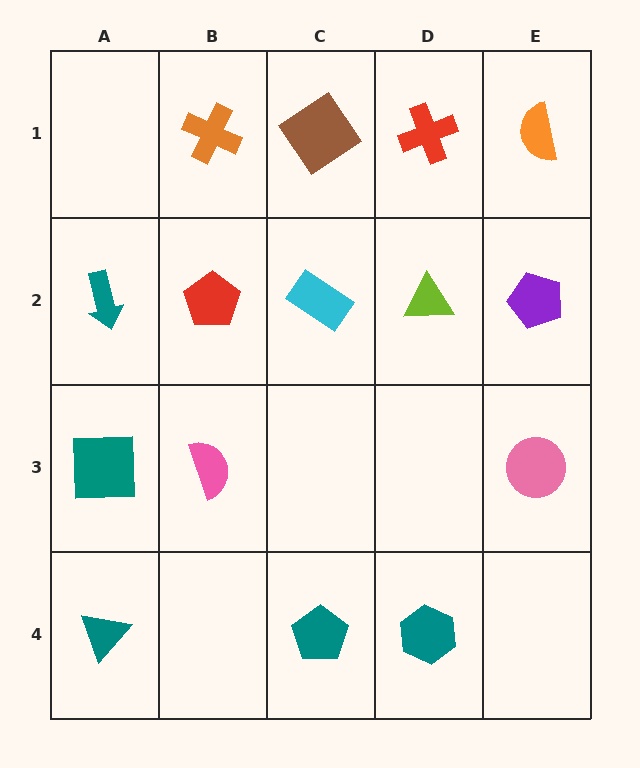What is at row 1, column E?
An orange semicircle.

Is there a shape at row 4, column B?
No, that cell is empty.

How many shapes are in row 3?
3 shapes.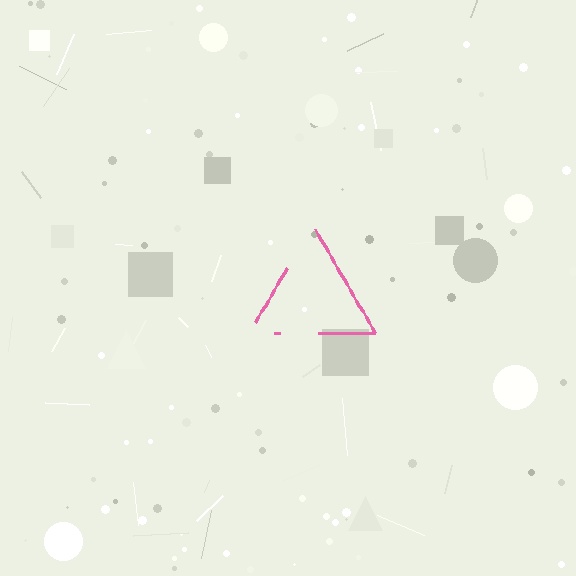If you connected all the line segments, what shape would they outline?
They would outline a triangle.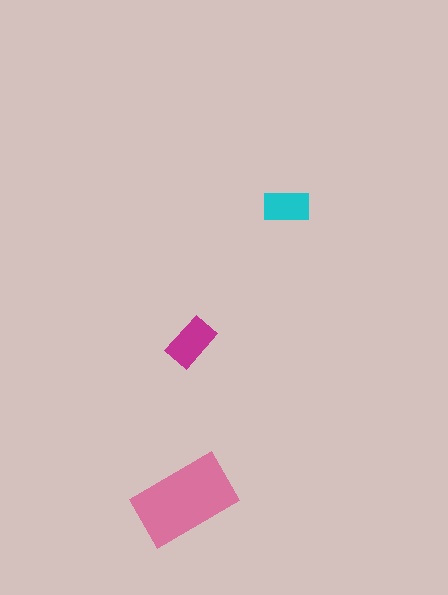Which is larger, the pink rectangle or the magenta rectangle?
The pink one.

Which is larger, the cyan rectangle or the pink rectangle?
The pink one.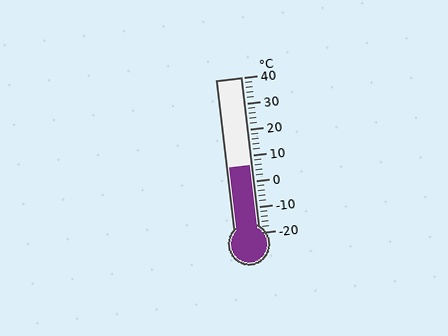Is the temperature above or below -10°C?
The temperature is above -10°C.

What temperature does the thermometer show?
The thermometer shows approximately 6°C.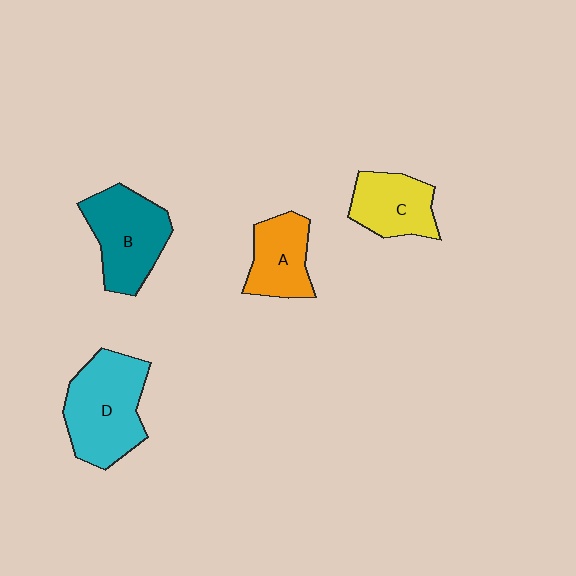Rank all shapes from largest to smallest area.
From largest to smallest: D (cyan), B (teal), C (yellow), A (orange).